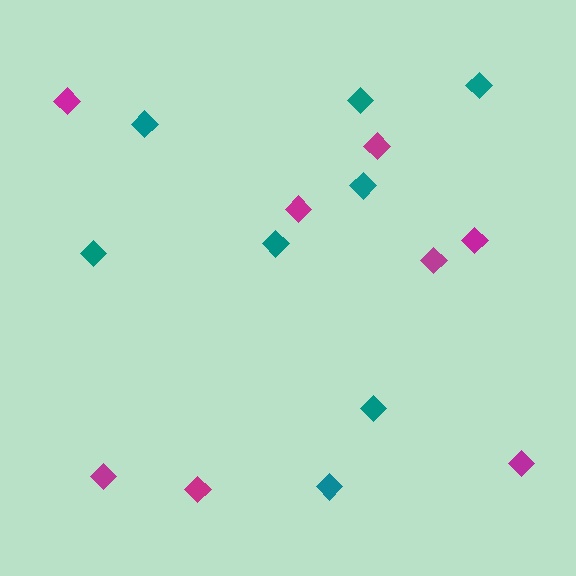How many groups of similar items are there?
There are 2 groups: one group of magenta diamonds (8) and one group of teal diamonds (8).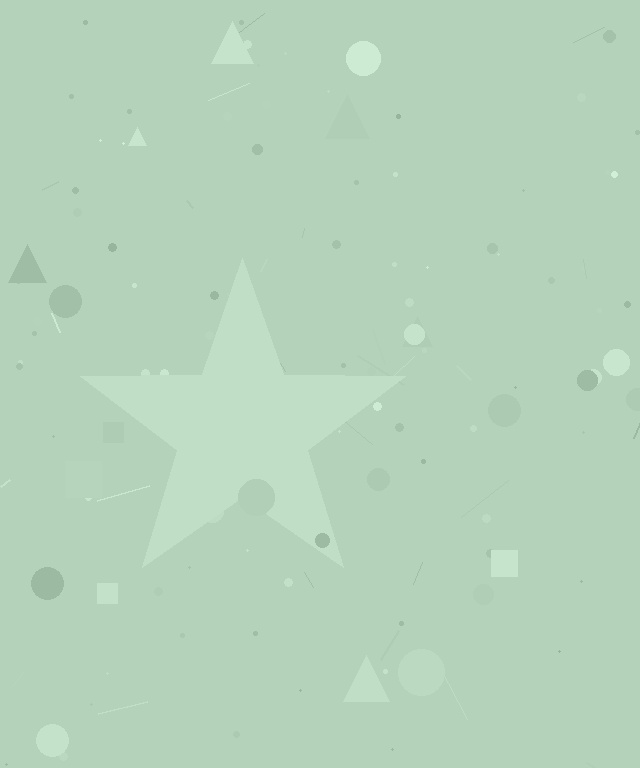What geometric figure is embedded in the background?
A star is embedded in the background.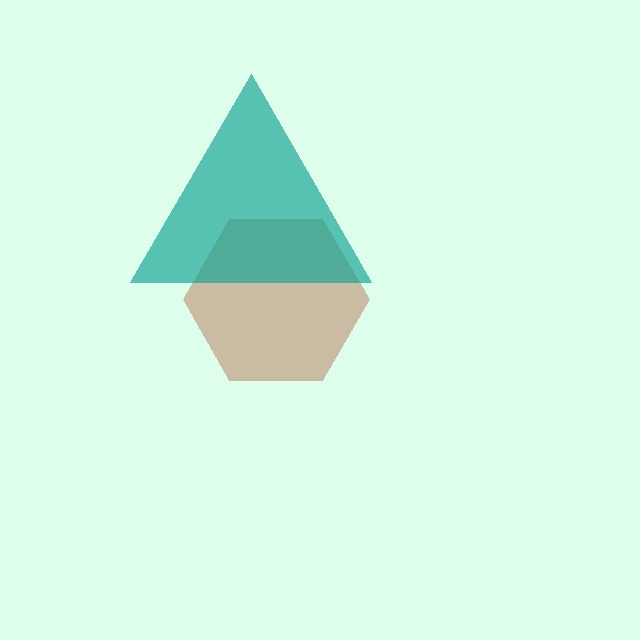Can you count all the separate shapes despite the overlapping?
Yes, there are 2 separate shapes.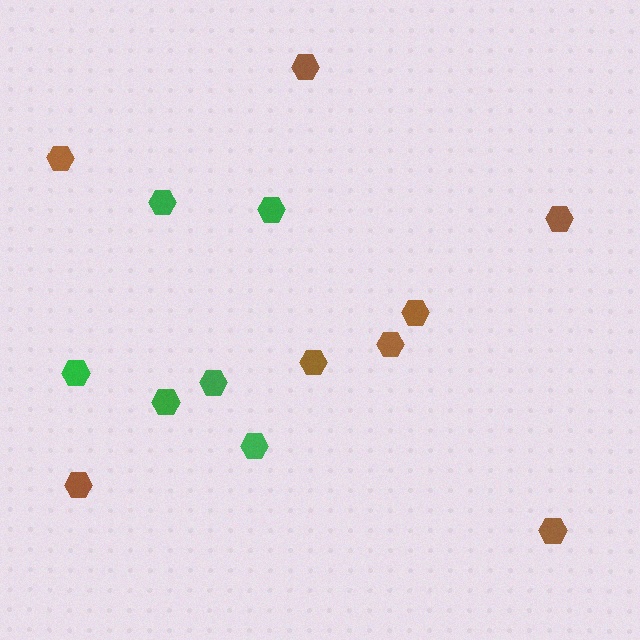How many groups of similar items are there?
There are 2 groups: one group of green hexagons (6) and one group of brown hexagons (8).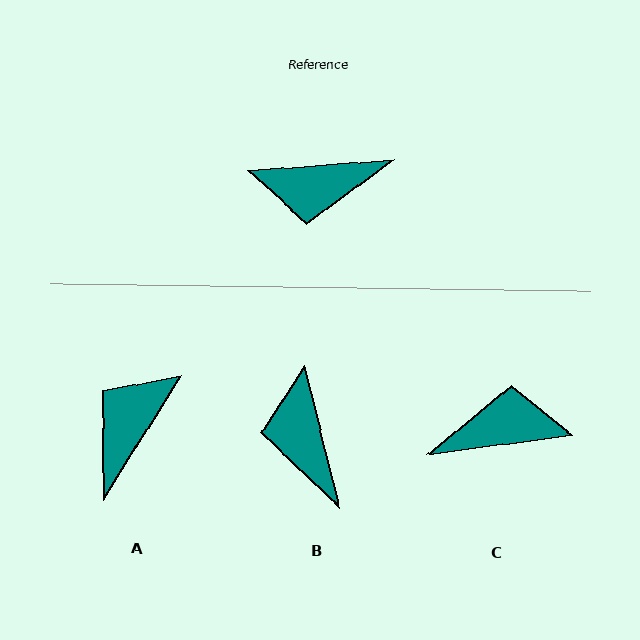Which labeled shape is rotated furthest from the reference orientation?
C, about 177 degrees away.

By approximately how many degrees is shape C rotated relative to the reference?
Approximately 177 degrees clockwise.